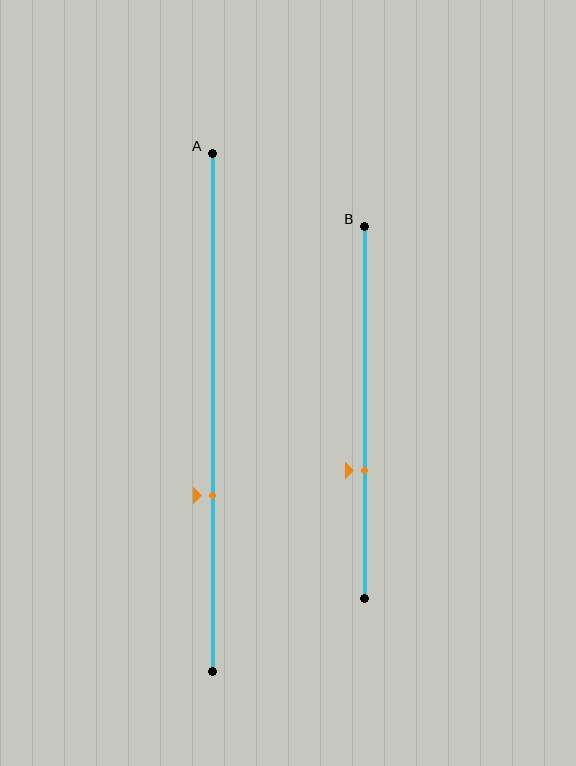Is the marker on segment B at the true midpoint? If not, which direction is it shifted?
No, the marker on segment B is shifted downward by about 15% of the segment length.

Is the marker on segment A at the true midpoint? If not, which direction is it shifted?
No, the marker on segment A is shifted downward by about 16% of the segment length.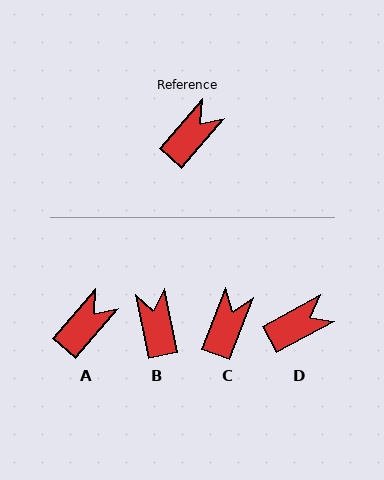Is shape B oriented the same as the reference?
No, it is off by about 52 degrees.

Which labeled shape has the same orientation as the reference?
A.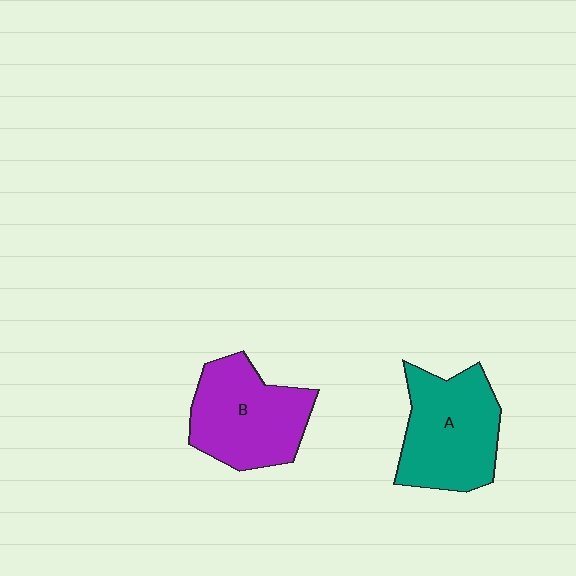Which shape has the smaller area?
Shape B (purple).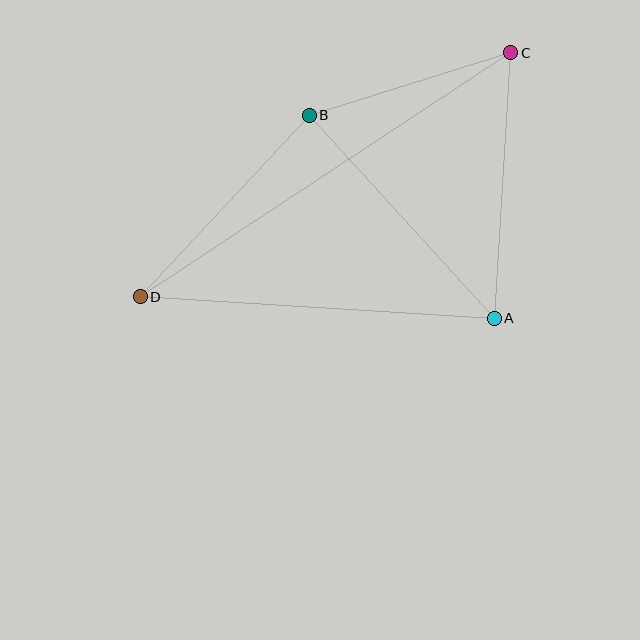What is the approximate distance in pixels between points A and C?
The distance between A and C is approximately 266 pixels.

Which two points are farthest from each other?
Points C and D are farthest from each other.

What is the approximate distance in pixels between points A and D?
The distance between A and D is approximately 355 pixels.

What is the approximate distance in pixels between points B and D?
The distance between B and D is approximately 248 pixels.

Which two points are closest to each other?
Points B and C are closest to each other.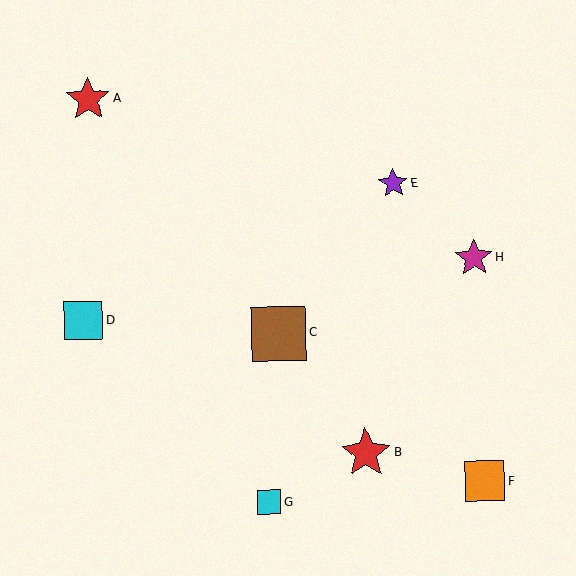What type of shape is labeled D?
Shape D is a cyan square.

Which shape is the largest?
The brown square (labeled C) is the largest.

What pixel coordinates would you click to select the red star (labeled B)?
Click at (366, 453) to select the red star B.